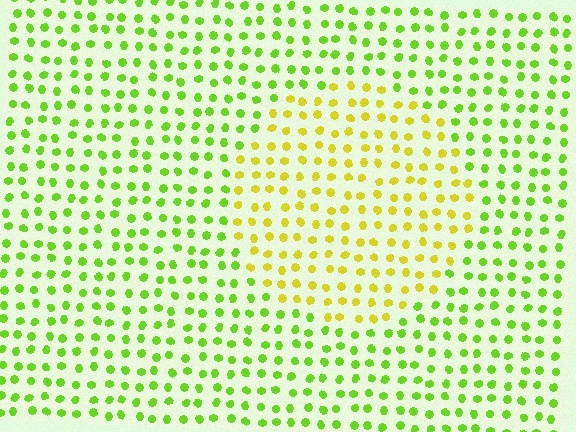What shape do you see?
I see a circle.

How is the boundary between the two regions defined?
The boundary is defined purely by a slight shift in hue (about 37 degrees). Spacing, size, and orientation are identical on both sides.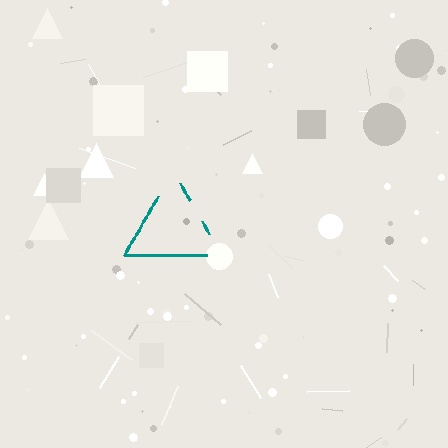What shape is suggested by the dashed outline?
The dashed outline suggests a triangle.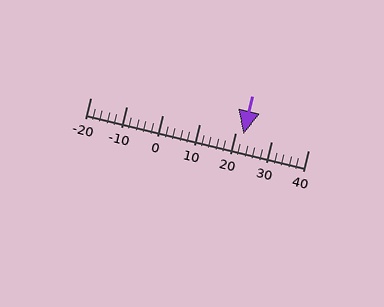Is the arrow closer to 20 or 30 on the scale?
The arrow is closer to 20.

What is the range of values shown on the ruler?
The ruler shows values from -20 to 40.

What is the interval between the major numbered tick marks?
The major tick marks are spaced 10 units apart.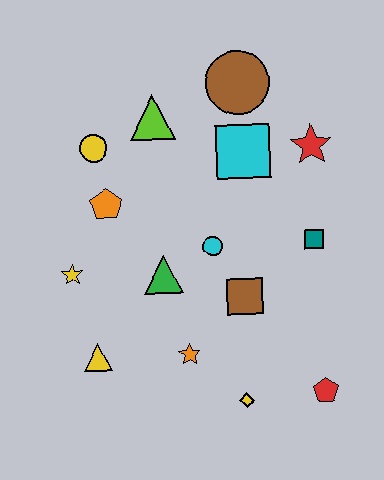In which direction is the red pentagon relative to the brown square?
The red pentagon is below the brown square.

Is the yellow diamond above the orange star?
No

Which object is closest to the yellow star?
The orange pentagon is closest to the yellow star.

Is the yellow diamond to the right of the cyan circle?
Yes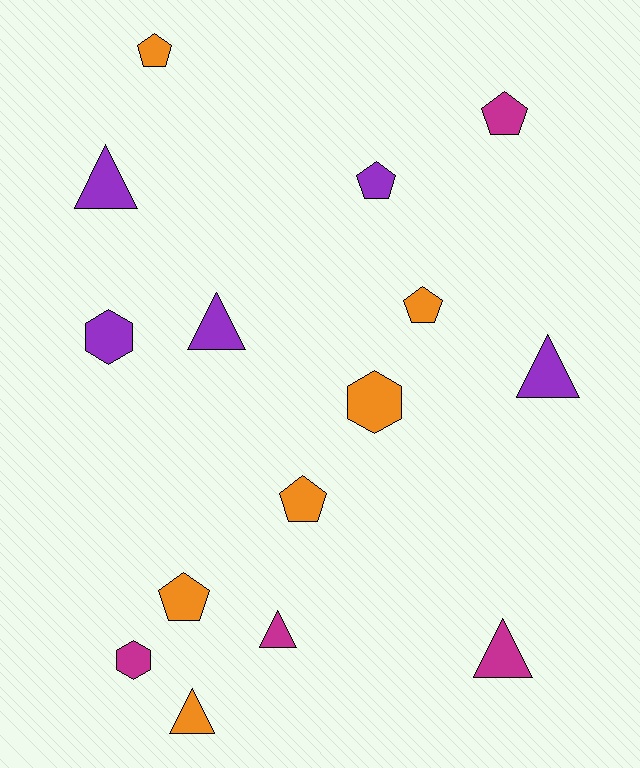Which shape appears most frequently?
Pentagon, with 6 objects.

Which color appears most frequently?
Orange, with 6 objects.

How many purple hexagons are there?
There is 1 purple hexagon.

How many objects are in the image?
There are 15 objects.